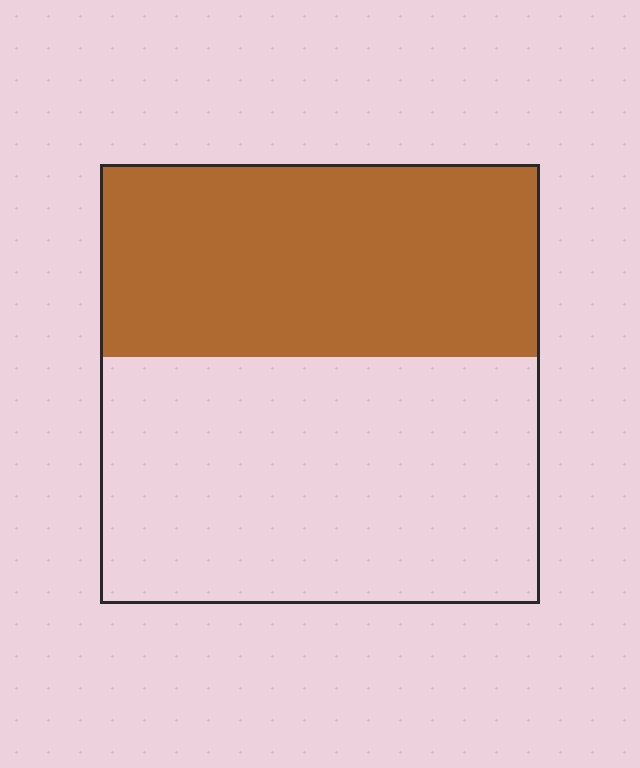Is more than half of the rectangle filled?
No.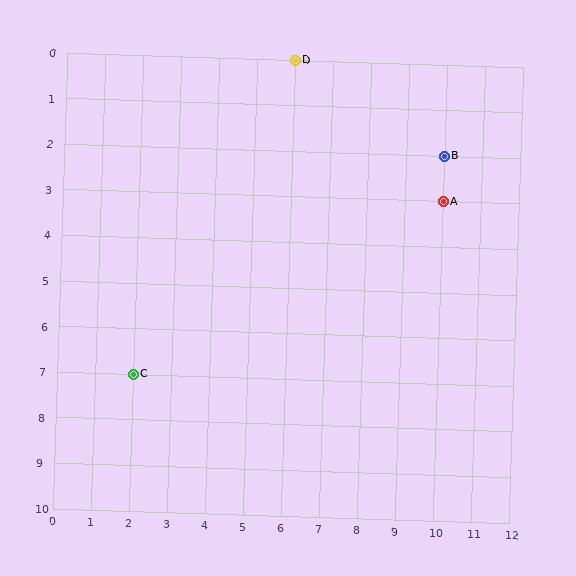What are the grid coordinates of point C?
Point C is at grid coordinates (2, 7).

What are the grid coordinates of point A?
Point A is at grid coordinates (10, 3).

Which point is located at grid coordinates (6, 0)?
Point D is at (6, 0).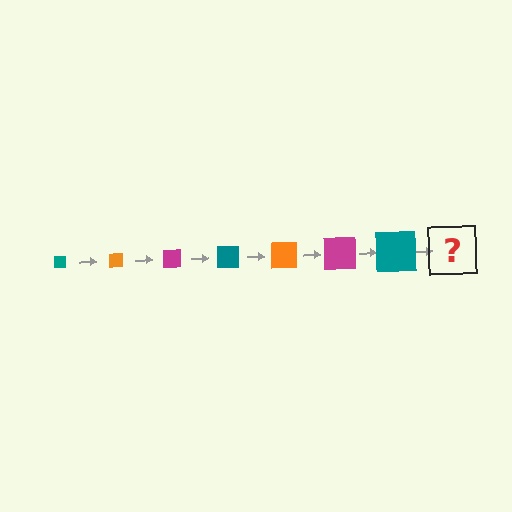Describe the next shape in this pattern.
It should be an orange square, larger than the previous one.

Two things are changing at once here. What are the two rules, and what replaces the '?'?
The two rules are that the square grows larger each step and the color cycles through teal, orange, and magenta. The '?' should be an orange square, larger than the previous one.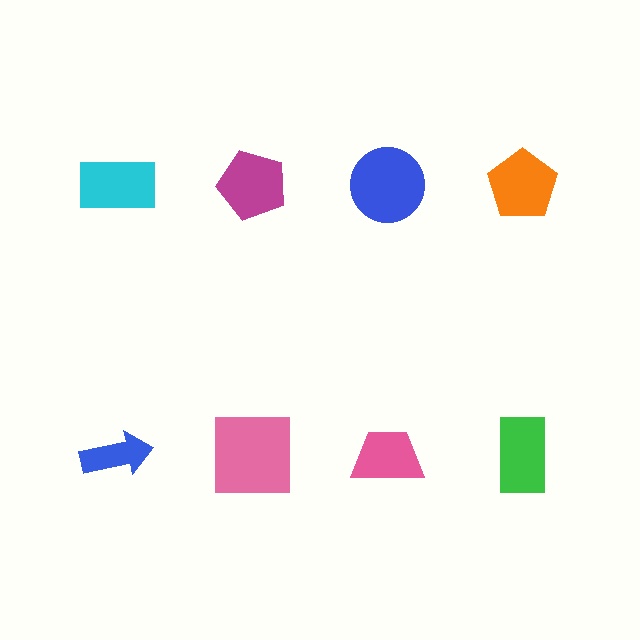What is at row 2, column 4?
A green rectangle.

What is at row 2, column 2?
A pink square.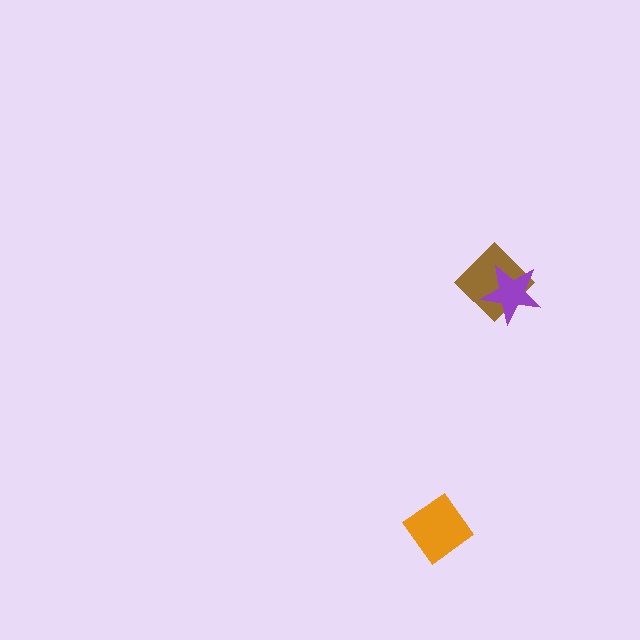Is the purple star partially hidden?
No, no other shape covers it.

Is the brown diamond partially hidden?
Yes, it is partially covered by another shape.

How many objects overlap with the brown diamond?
1 object overlaps with the brown diamond.